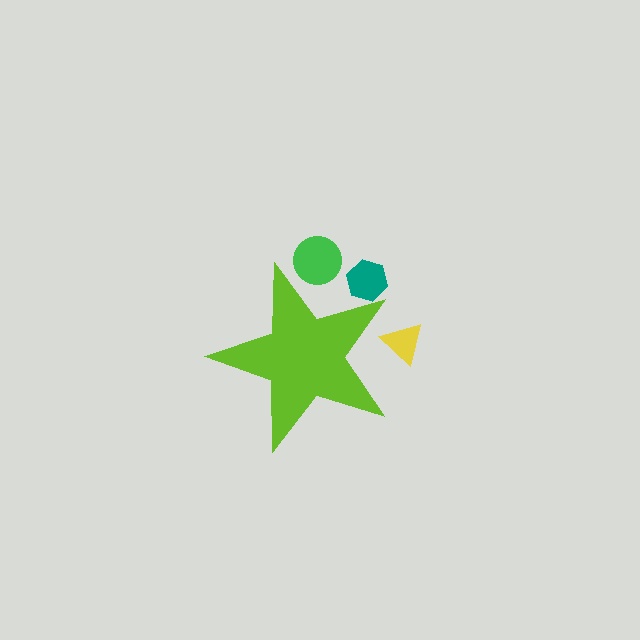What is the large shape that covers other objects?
A lime star.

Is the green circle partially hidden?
Yes, the green circle is partially hidden behind the lime star.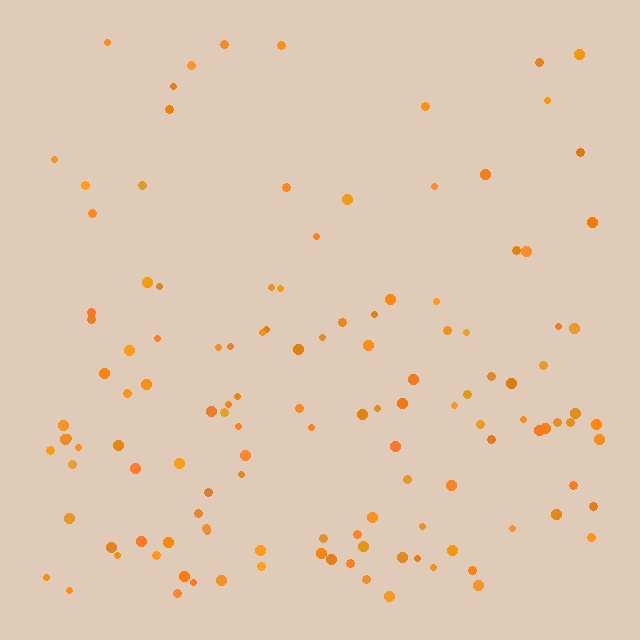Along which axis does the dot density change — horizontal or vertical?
Vertical.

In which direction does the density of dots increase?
From top to bottom, with the bottom side densest.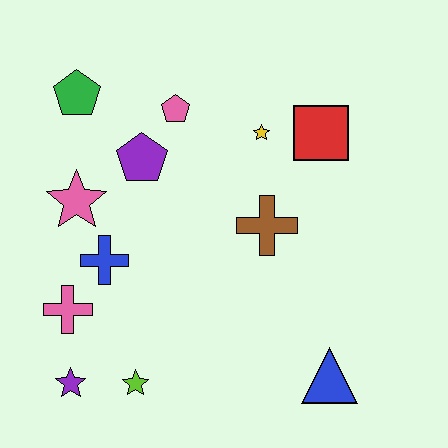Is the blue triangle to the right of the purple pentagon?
Yes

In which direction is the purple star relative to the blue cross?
The purple star is below the blue cross.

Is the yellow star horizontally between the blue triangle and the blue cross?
Yes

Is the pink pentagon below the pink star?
No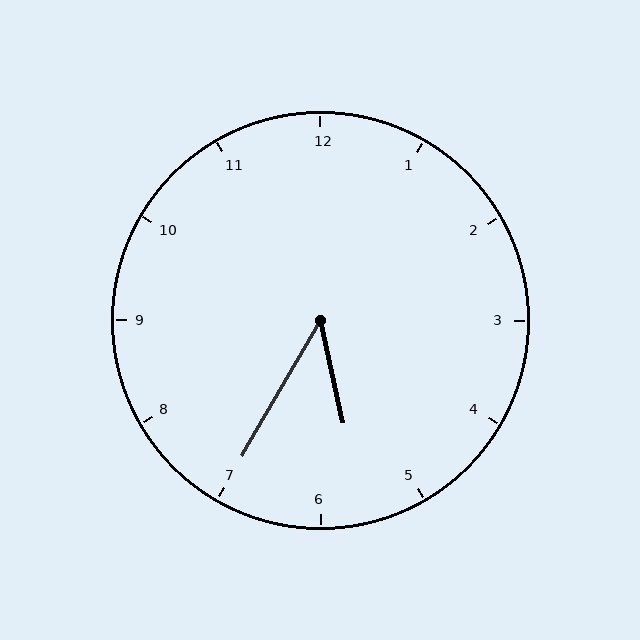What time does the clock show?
5:35.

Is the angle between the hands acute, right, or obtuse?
It is acute.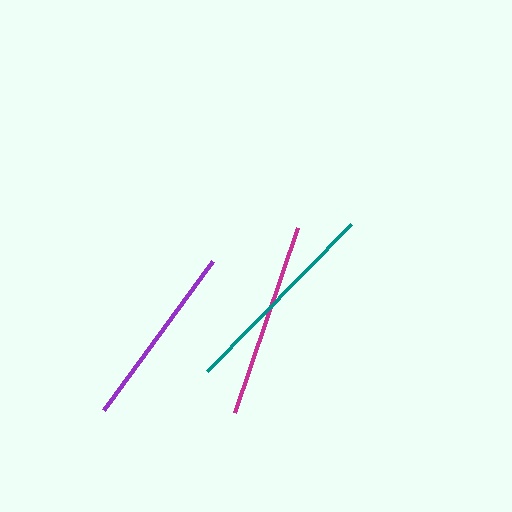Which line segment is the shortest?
The purple line is the shortest at approximately 185 pixels.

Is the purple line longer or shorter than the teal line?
The teal line is longer than the purple line.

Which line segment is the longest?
The teal line is the longest at approximately 207 pixels.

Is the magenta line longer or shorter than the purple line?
The magenta line is longer than the purple line.